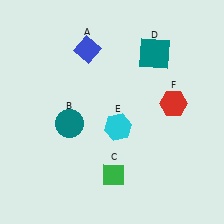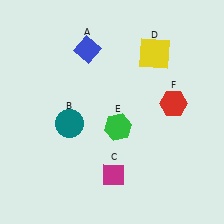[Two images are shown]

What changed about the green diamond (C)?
In Image 1, C is green. In Image 2, it changed to magenta.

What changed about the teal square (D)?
In Image 1, D is teal. In Image 2, it changed to yellow.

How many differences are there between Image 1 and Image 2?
There are 3 differences between the two images.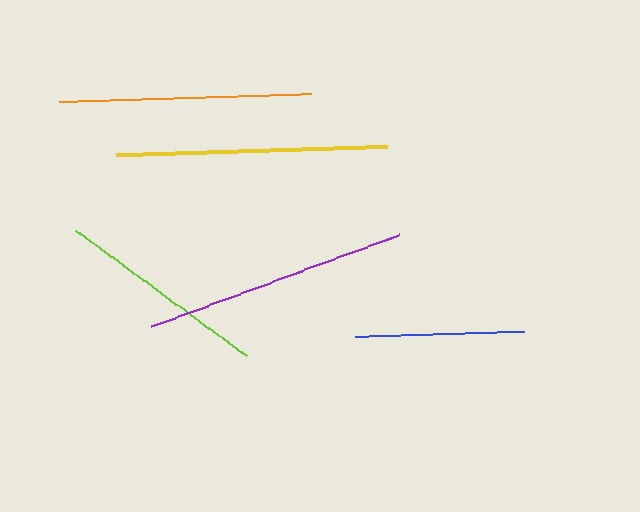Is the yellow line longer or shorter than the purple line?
The yellow line is longer than the purple line.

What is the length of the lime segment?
The lime segment is approximately 212 pixels long.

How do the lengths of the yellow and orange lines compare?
The yellow and orange lines are approximately the same length.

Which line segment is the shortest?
The blue line is the shortest at approximately 170 pixels.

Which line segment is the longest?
The yellow line is the longest at approximately 270 pixels.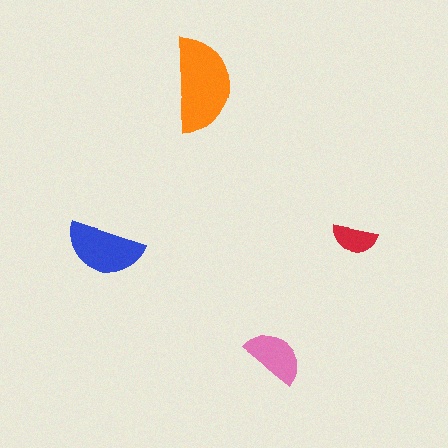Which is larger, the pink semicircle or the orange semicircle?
The orange one.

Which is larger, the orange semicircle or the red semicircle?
The orange one.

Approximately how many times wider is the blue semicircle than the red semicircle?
About 1.5 times wider.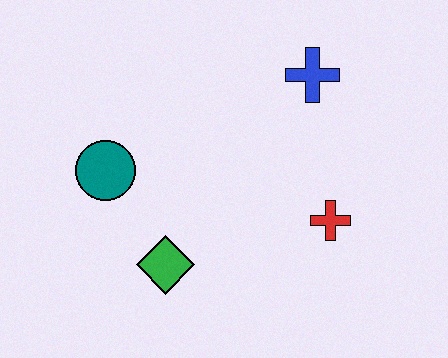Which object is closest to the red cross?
The blue cross is closest to the red cross.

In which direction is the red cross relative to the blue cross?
The red cross is below the blue cross.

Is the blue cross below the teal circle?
No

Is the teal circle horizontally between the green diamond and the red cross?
No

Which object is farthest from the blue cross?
The green diamond is farthest from the blue cross.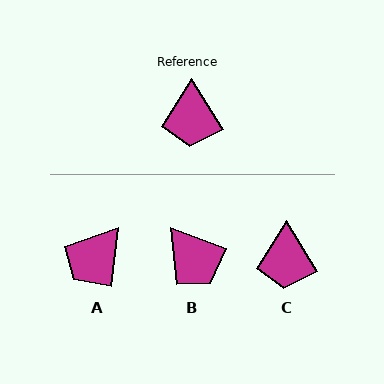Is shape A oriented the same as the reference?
No, it is off by about 39 degrees.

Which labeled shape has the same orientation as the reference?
C.